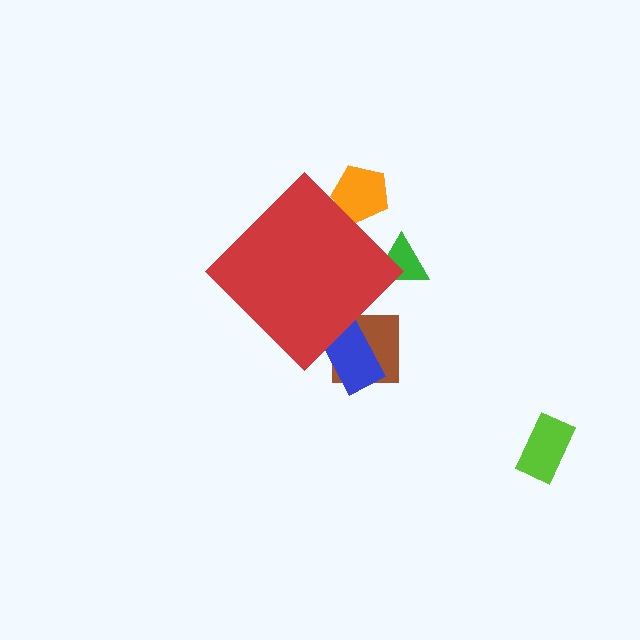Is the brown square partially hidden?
Yes, the brown square is partially hidden behind the red diamond.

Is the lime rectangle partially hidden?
No, the lime rectangle is fully visible.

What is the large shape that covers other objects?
A red diamond.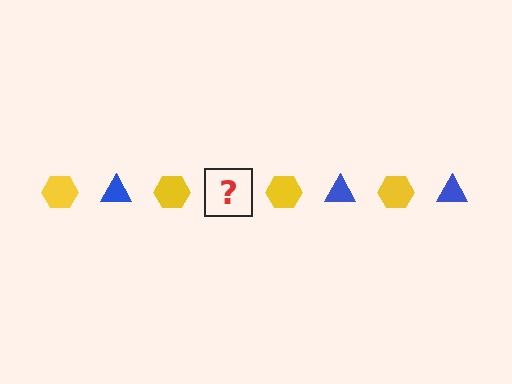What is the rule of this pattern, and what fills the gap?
The rule is that the pattern alternates between yellow hexagon and blue triangle. The gap should be filled with a blue triangle.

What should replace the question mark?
The question mark should be replaced with a blue triangle.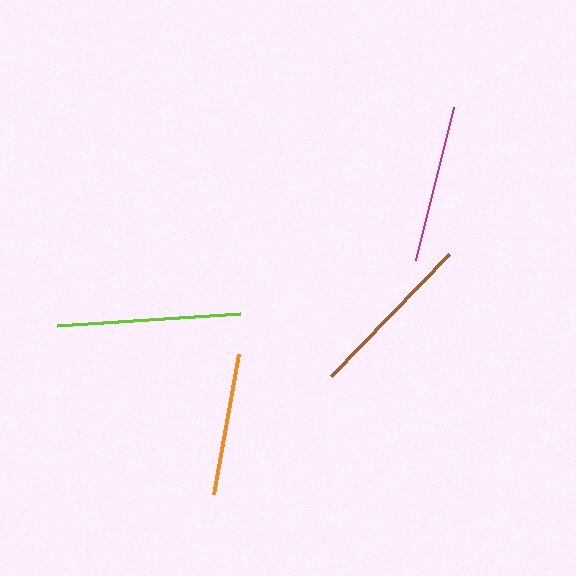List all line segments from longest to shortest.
From longest to shortest: lime, brown, magenta, orange.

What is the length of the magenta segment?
The magenta segment is approximately 157 pixels long.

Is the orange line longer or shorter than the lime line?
The lime line is longer than the orange line.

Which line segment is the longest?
The lime line is the longest at approximately 183 pixels.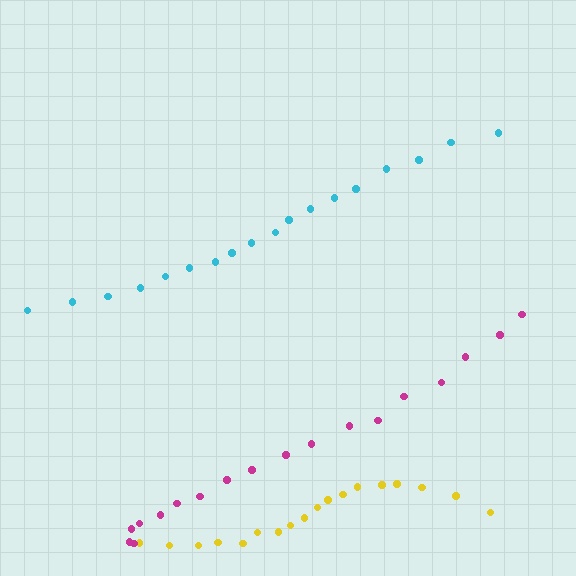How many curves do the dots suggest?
There are 3 distinct paths.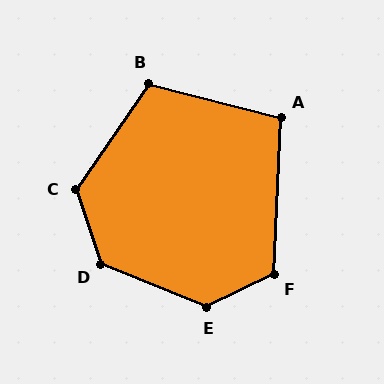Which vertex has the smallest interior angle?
A, at approximately 101 degrees.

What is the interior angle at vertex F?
Approximately 119 degrees (obtuse).